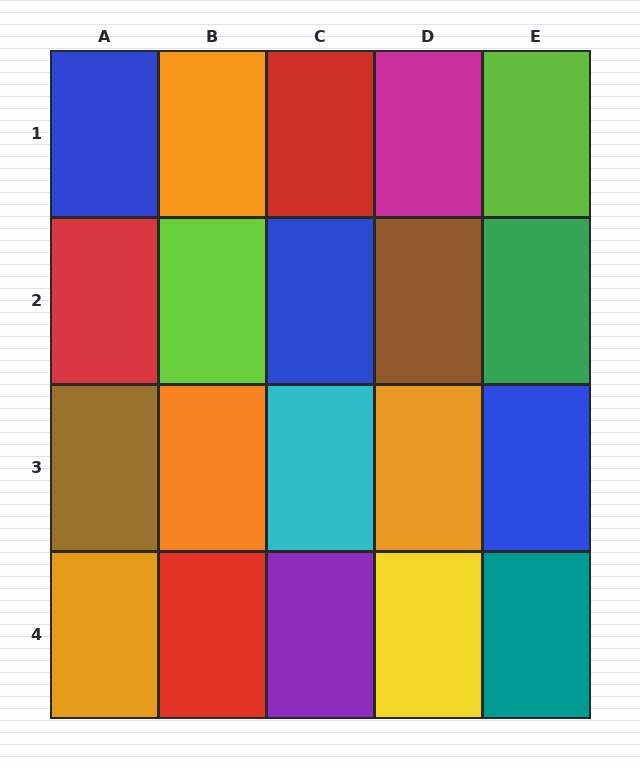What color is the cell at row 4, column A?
Orange.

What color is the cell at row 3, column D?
Orange.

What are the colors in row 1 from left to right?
Blue, orange, red, magenta, lime.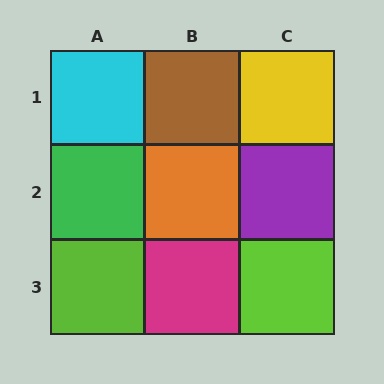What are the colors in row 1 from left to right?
Cyan, brown, yellow.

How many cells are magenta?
1 cell is magenta.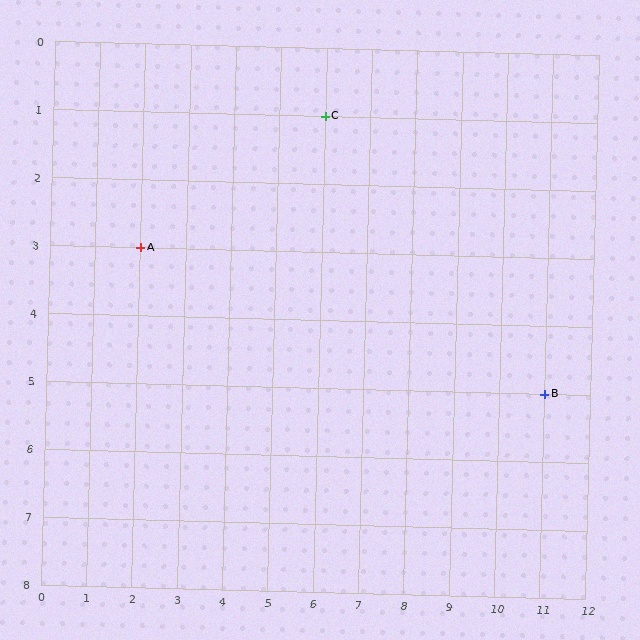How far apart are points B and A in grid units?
Points B and A are 9 columns and 2 rows apart (about 9.2 grid units diagonally).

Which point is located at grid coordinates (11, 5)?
Point B is at (11, 5).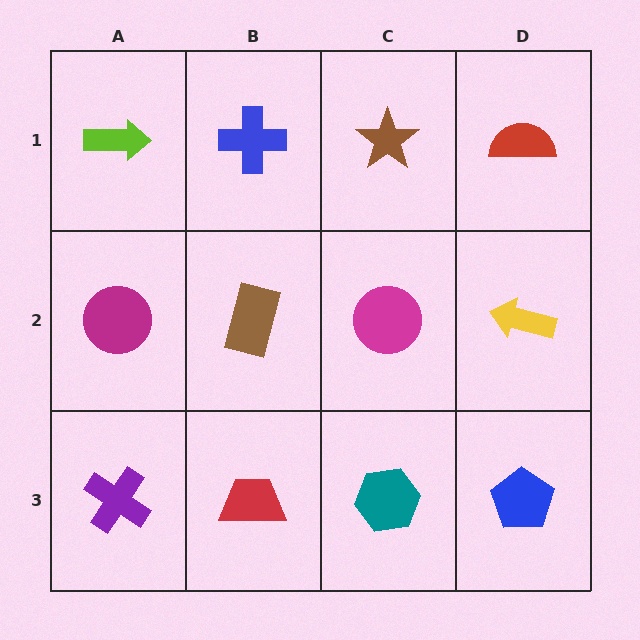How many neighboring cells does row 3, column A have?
2.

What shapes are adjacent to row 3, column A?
A magenta circle (row 2, column A), a red trapezoid (row 3, column B).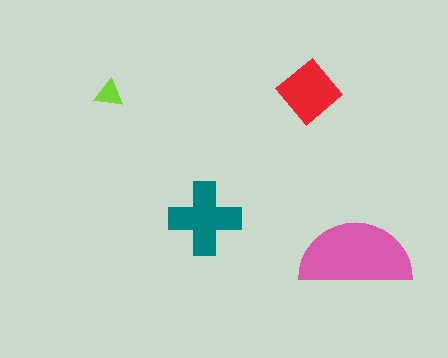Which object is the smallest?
The lime triangle.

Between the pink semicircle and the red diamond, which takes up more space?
The pink semicircle.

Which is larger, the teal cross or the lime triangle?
The teal cross.